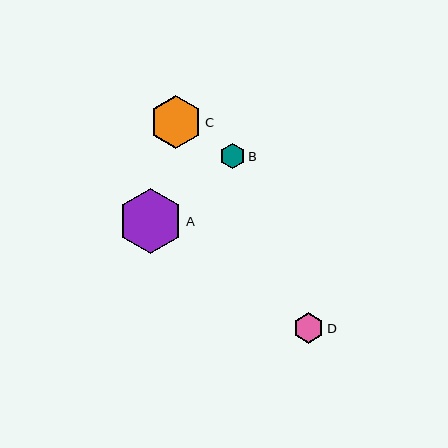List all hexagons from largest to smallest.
From largest to smallest: A, C, D, B.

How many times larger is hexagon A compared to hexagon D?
Hexagon A is approximately 2.1 times the size of hexagon D.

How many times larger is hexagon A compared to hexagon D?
Hexagon A is approximately 2.1 times the size of hexagon D.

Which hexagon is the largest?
Hexagon A is the largest with a size of approximately 65 pixels.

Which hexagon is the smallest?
Hexagon B is the smallest with a size of approximately 26 pixels.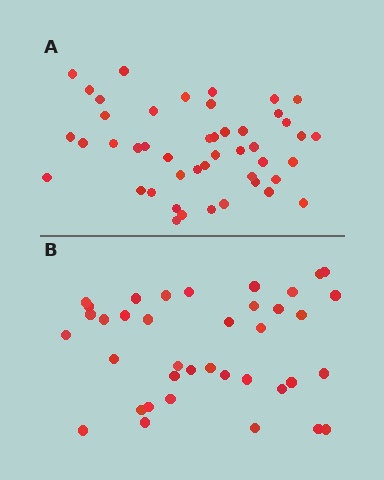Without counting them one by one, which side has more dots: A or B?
Region A (the top region) has more dots.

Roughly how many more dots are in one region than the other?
Region A has roughly 8 or so more dots than region B.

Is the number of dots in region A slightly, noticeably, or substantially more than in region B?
Region A has only slightly more — the two regions are fairly close. The ratio is roughly 1.2 to 1.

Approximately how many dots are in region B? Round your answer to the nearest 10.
About 40 dots. (The exact count is 38, which rounds to 40.)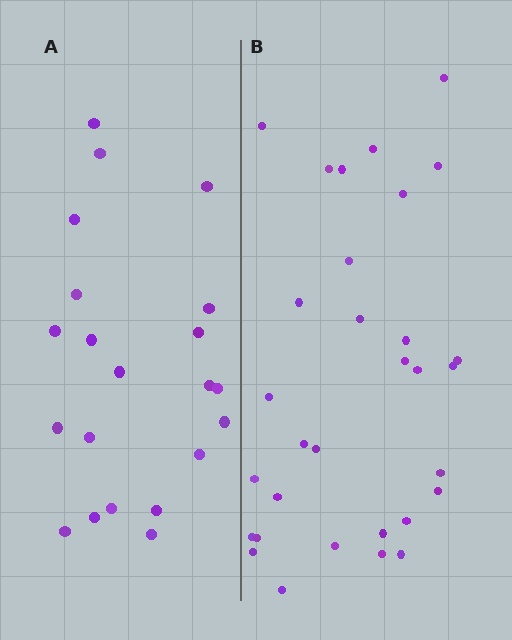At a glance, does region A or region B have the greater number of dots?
Region B (the right region) has more dots.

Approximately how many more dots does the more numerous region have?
Region B has roughly 10 or so more dots than region A.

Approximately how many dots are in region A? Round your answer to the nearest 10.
About 20 dots. (The exact count is 21, which rounds to 20.)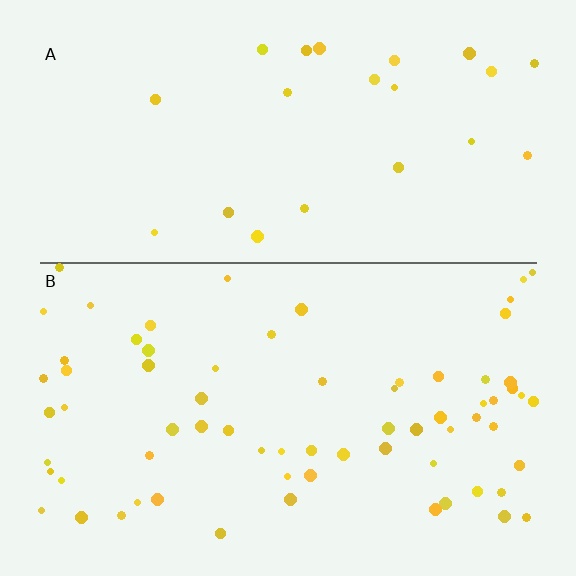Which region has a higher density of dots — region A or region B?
B (the bottom).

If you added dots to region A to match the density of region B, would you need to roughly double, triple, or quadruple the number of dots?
Approximately triple.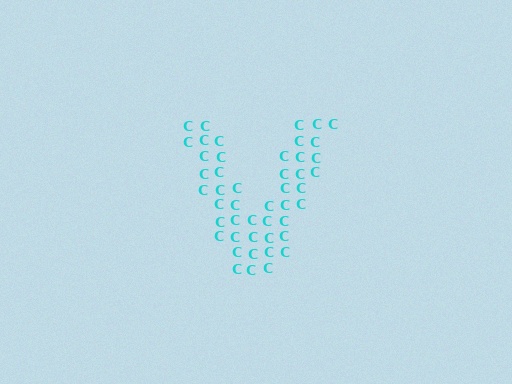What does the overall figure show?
The overall figure shows the letter V.